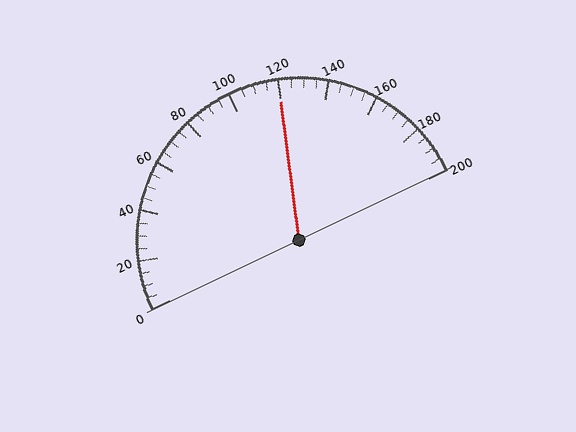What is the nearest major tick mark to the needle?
The nearest major tick mark is 120.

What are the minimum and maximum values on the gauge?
The gauge ranges from 0 to 200.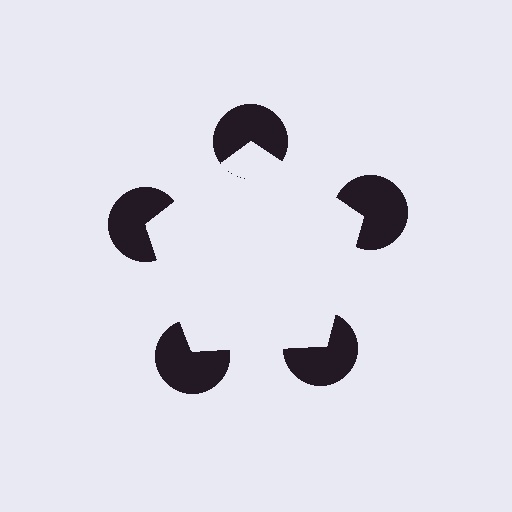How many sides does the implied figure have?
5 sides.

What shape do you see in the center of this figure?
An illusory pentagon — its edges are inferred from the aligned wedge cuts in the pac-man discs, not physically drawn.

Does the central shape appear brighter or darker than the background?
It typically appears slightly brighter than the background, even though no actual brightness change is drawn.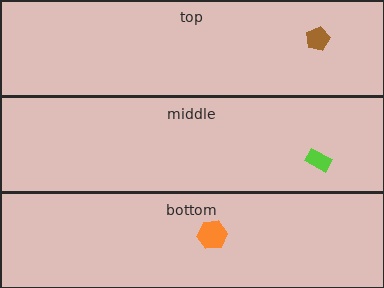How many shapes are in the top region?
1.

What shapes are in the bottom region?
The orange hexagon.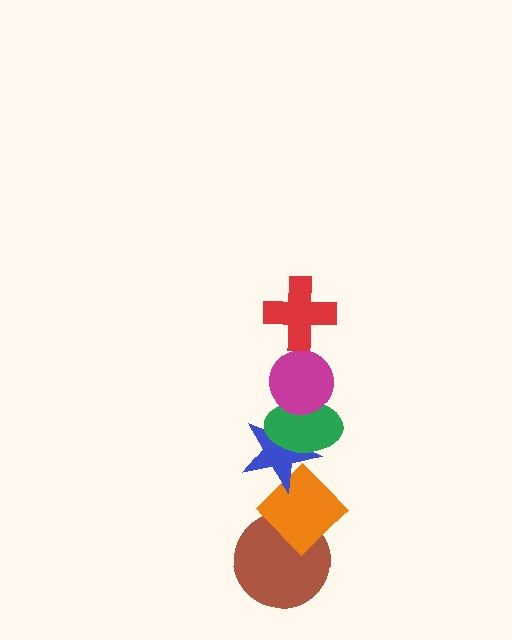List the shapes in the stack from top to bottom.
From top to bottom: the red cross, the magenta circle, the green ellipse, the blue star, the orange diamond, the brown circle.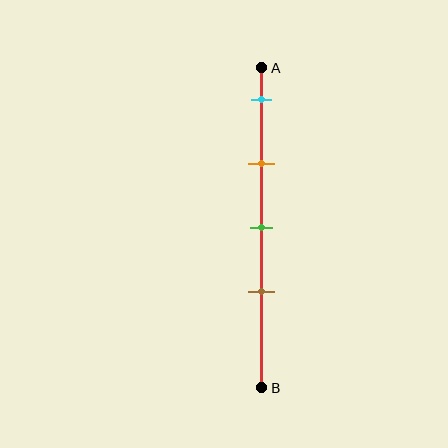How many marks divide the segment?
There are 4 marks dividing the segment.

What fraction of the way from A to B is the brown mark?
The brown mark is approximately 70% (0.7) of the way from A to B.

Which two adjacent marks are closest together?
The green and brown marks are the closest adjacent pair.